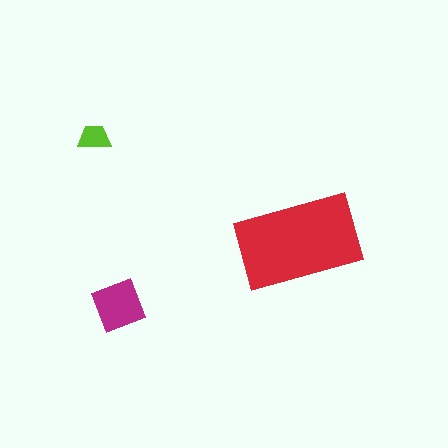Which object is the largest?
The red rectangle.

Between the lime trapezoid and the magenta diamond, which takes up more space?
The magenta diamond.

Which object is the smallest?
The lime trapezoid.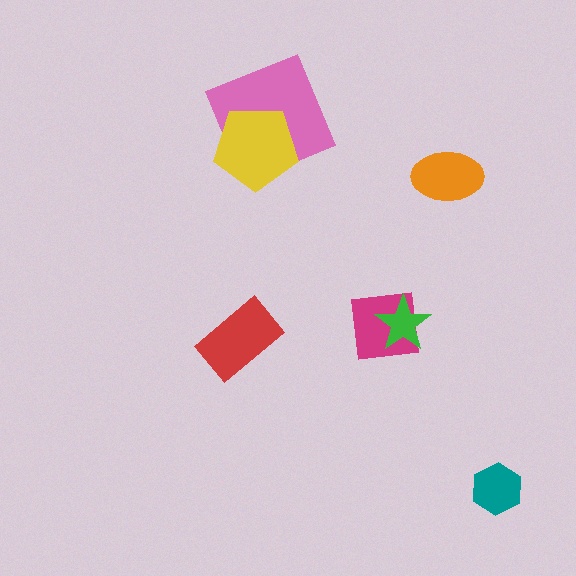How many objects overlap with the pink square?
1 object overlaps with the pink square.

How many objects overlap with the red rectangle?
0 objects overlap with the red rectangle.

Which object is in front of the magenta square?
The green star is in front of the magenta square.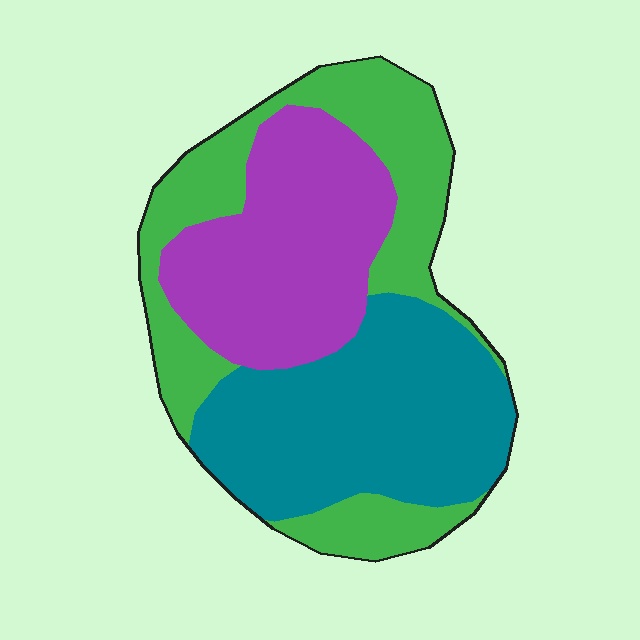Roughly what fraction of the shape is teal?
Teal covers 37% of the shape.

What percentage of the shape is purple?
Purple takes up about one third (1/3) of the shape.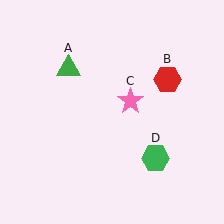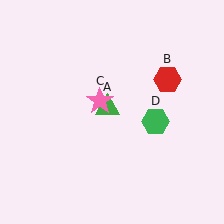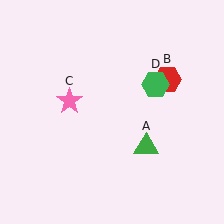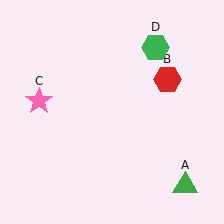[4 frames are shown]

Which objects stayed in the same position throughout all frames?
Red hexagon (object B) remained stationary.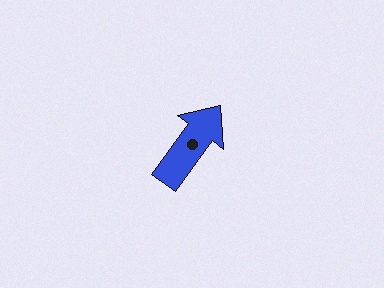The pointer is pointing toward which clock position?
Roughly 1 o'clock.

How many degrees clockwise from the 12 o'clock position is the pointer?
Approximately 36 degrees.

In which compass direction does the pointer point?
Northeast.